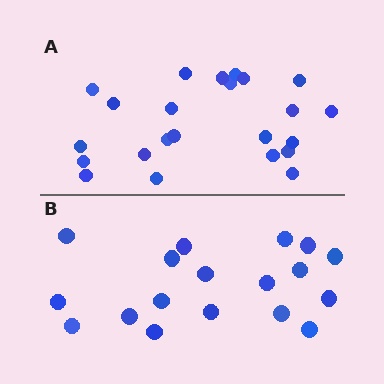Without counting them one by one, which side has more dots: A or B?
Region A (the top region) has more dots.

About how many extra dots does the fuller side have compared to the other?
Region A has about 5 more dots than region B.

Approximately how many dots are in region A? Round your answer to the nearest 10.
About 20 dots. (The exact count is 23, which rounds to 20.)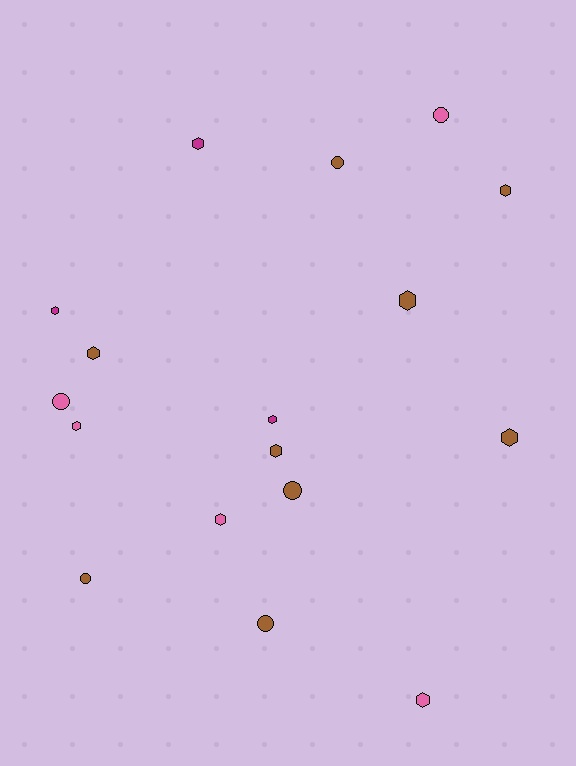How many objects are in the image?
There are 17 objects.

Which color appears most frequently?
Brown, with 9 objects.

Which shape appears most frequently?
Hexagon, with 11 objects.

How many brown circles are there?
There are 4 brown circles.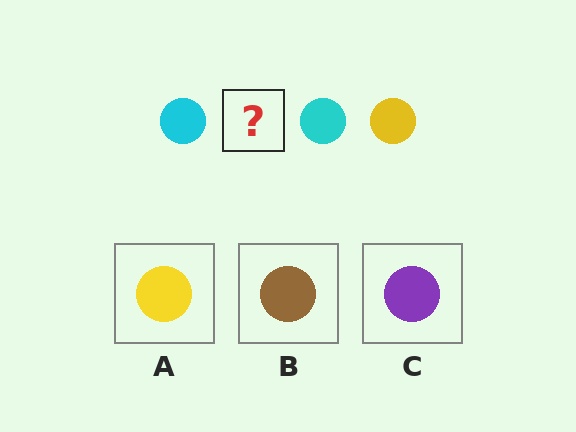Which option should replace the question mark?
Option A.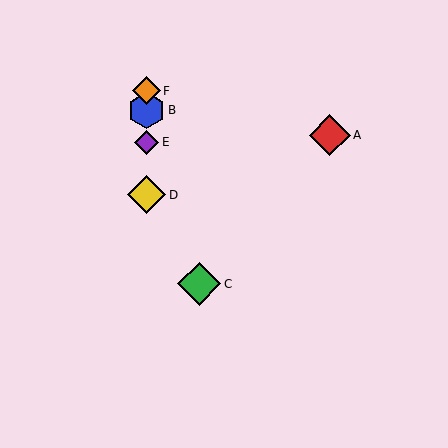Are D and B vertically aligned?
Yes, both are at x≈146.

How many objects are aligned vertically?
4 objects (B, D, E, F) are aligned vertically.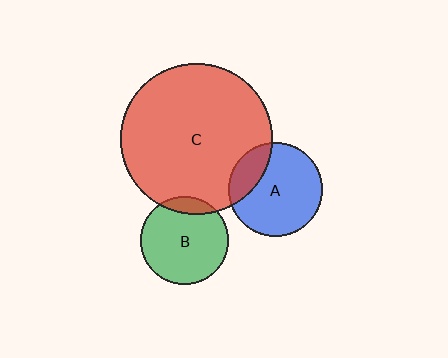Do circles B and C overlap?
Yes.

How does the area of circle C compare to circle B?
Approximately 3.0 times.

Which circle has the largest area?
Circle C (red).